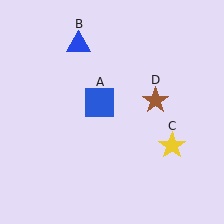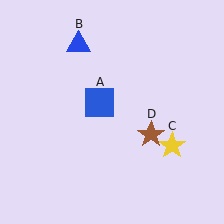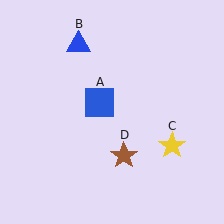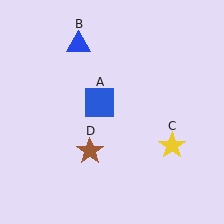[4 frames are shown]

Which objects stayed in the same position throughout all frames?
Blue square (object A) and blue triangle (object B) and yellow star (object C) remained stationary.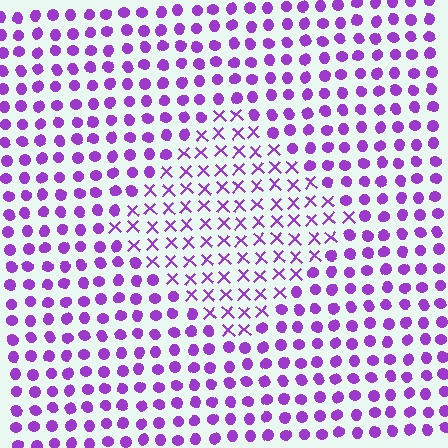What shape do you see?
I see a diamond.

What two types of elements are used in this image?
The image uses X marks inside the diamond region and circles outside it.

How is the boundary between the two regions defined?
The boundary is defined by a change in element shape: X marks inside vs. circles outside. All elements share the same color and spacing.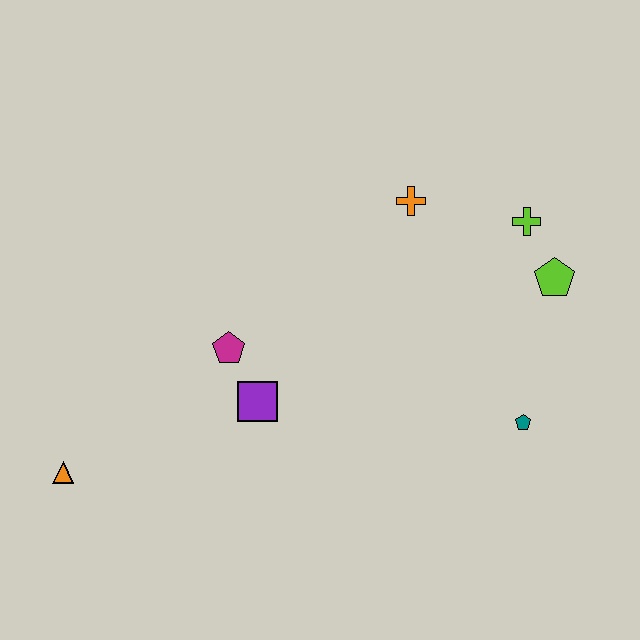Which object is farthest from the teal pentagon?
The orange triangle is farthest from the teal pentagon.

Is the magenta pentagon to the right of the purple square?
No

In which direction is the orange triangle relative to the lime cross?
The orange triangle is to the left of the lime cross.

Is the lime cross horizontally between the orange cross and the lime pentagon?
Yes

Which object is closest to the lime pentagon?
The lime cross is closest to the lime pentagon.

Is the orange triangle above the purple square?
No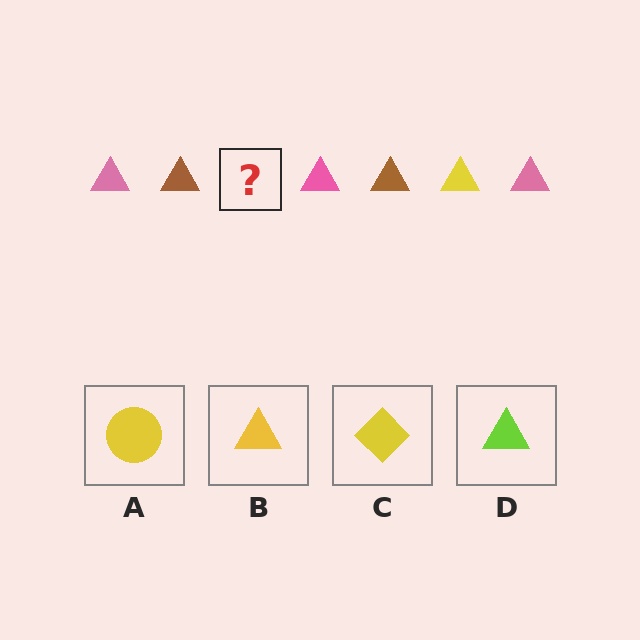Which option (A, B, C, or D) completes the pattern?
B.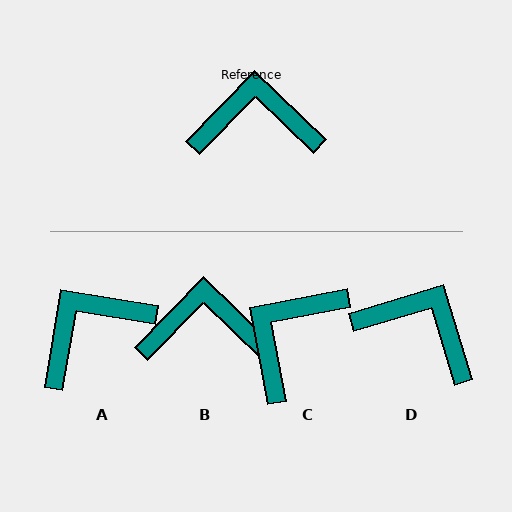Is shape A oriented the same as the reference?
No, it is off by about 34 degrees.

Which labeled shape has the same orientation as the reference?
B.